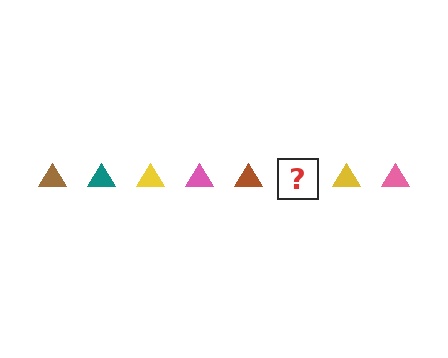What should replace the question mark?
The question mark should be replaced with a teal triangle.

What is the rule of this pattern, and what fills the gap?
The rule is that the pattern cycles through brown, teal, yellow, pink triangles. The gap should be filled with a teal triangle.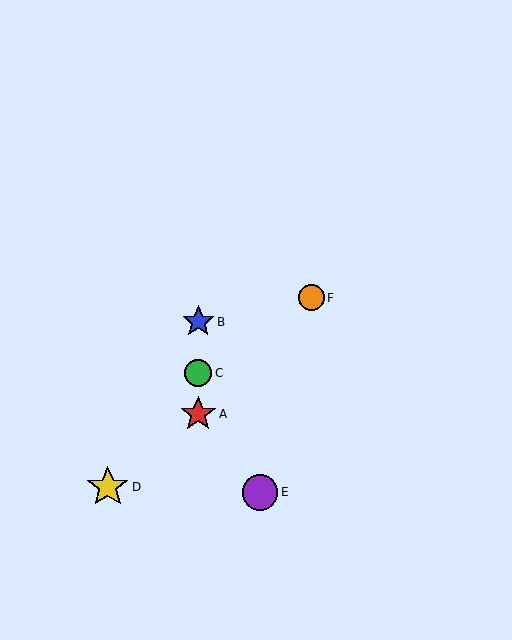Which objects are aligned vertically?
Objects A, B, C are aligned vertically.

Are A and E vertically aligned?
No, A is at x≈198 and E is at x≈260.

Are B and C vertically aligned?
Yes, both are at x≈198.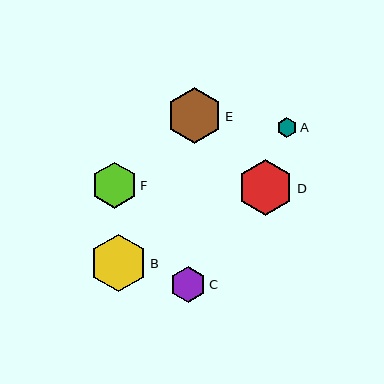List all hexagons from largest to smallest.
From largest to smallest: B, D, E, F, C, A.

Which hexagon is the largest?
Hexagon B is the largest with a size of approximately 58 pixels.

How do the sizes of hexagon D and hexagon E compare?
Hexagon D and hexagon E are approximately the same size.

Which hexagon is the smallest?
Hexagon A is the smallest with a size of approximately 20 pixels.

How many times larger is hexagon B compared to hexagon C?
Hexagon B is approximately 1.6 times the size of hexagon C.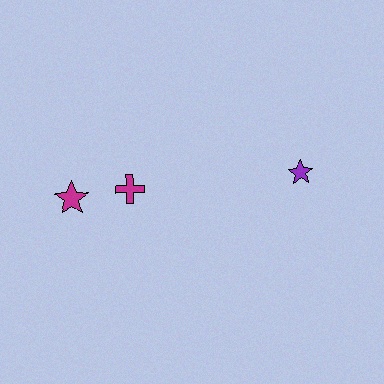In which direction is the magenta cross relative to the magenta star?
The magenta cross is to the right of the magenta star.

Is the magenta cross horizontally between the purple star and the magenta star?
Yes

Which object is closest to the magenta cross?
The magenta star is closest to the magenta cross.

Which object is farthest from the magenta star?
The purple star is farthest from the magenta star.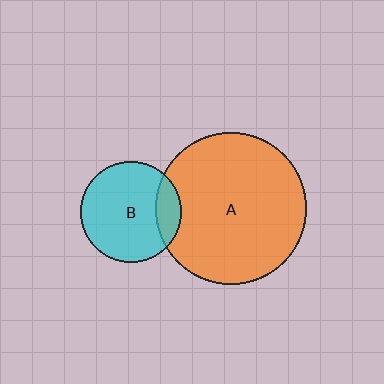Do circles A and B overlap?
Yes.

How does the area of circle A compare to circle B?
Approximately 2.2 times.